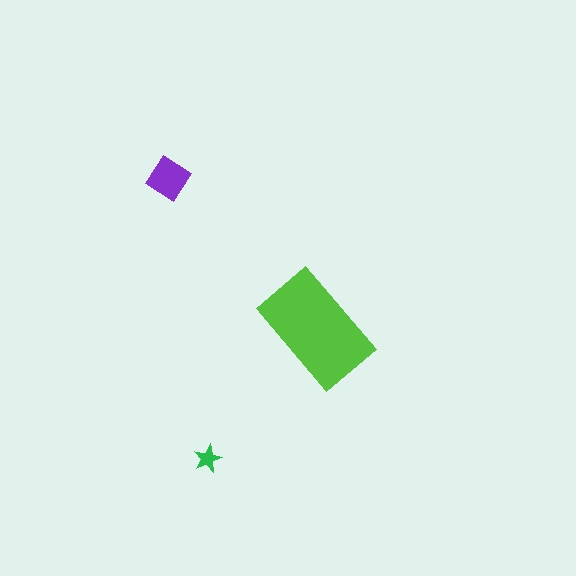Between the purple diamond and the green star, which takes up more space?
The purple diamond.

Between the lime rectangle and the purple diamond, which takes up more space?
The lime rectangle.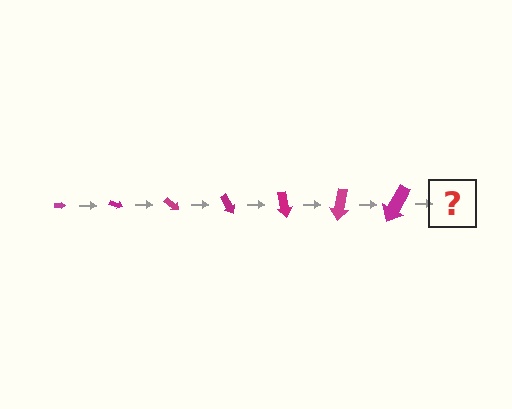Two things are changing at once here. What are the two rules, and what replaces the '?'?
The two rules are that the arrow grows larger each step and it rotates 20 degrees each step. The '?' should be an arrow, larger than the previous one and rotated 140 degrees from the start.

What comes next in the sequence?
The next element should be an arrow, larger than the previous one and rotated 140 degrees from the start.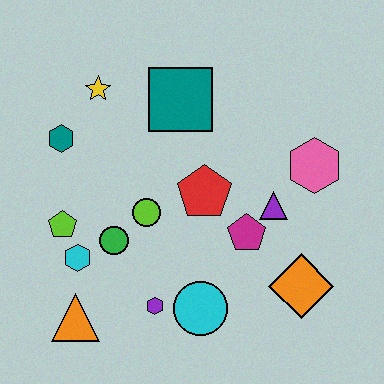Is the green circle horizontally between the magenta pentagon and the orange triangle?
Yes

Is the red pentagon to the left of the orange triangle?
No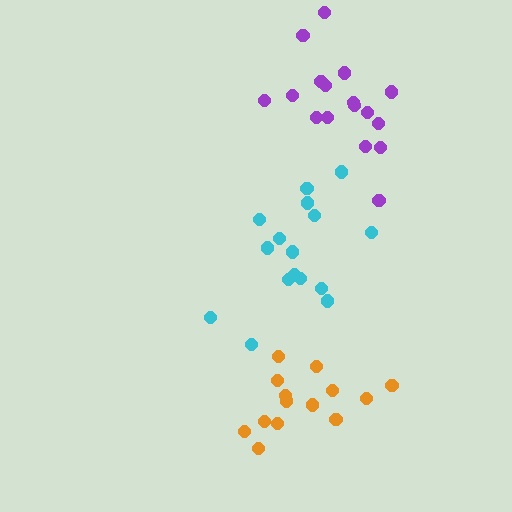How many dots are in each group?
Group 1: 17 dots, Group 2: 14 dots, Group 3: 16 dots (47 total).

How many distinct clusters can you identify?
There are 3 distinct clusters.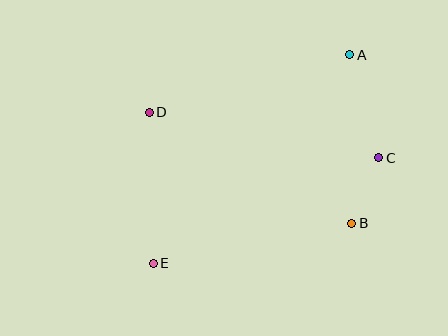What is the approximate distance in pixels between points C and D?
The distance between C and D is approximately 234 pixels.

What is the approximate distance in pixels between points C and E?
The distance between C and E is approximately 249 pixels.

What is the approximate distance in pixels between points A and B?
The distance between A and B is approximately 169 pixels.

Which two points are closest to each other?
Points B and C are closest to each other.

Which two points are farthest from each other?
Points A and E are farthest from each other.